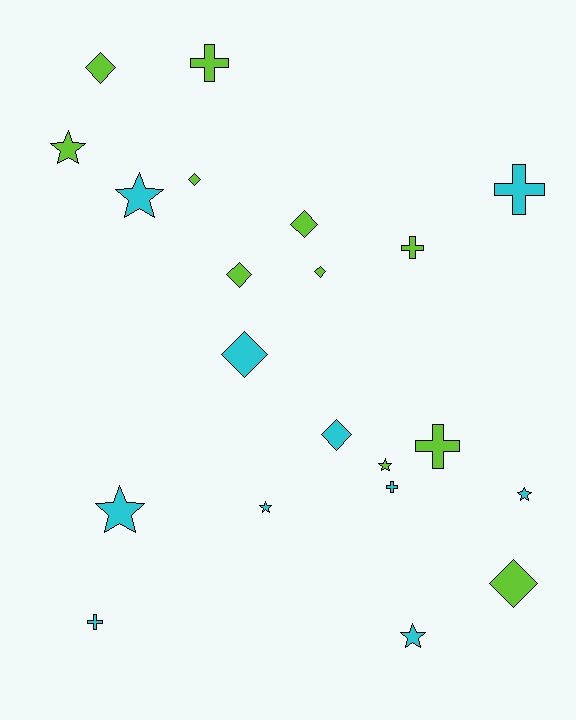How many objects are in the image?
There are 21 objects.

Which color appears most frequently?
Lime, with 11 objects.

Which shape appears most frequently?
Diamond, with 8 objects.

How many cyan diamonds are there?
There are 2 cyan diamonds.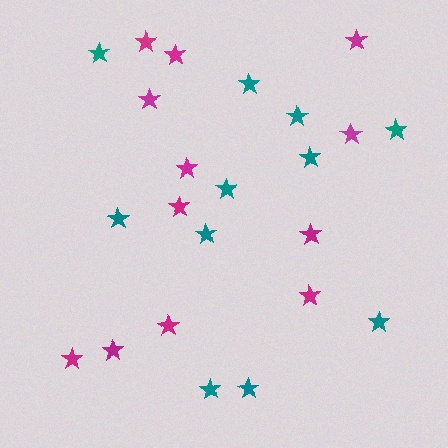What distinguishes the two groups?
There are 2 groups: one group of teal stars (11) and one group of magenta stars (12).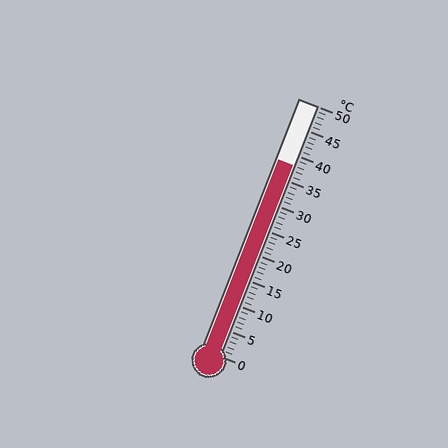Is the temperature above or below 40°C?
The temperature is below 40°C.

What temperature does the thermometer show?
The thermometer shows approximately 38°C.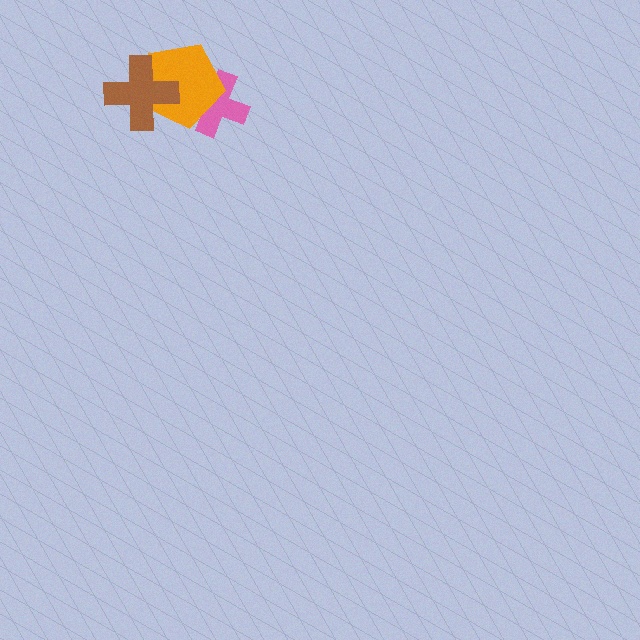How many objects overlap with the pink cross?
1 object overlaps with the pink cross.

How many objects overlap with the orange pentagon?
2 objects overlap with the orange pentagon.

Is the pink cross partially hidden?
Yes, it is partially covered by another shape.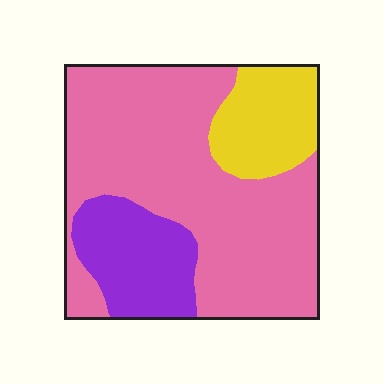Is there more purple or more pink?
Pink.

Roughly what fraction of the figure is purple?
Purple takes up about one fifth (1/5) of the figure.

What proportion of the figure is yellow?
Yellow covers around 15% of the figure.